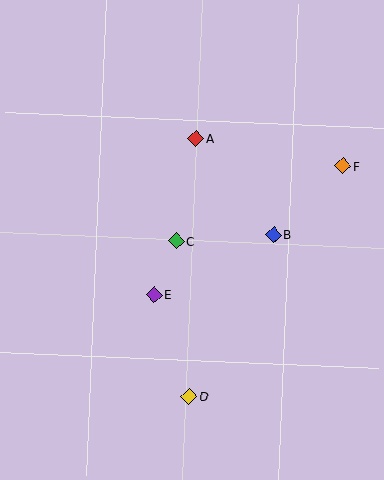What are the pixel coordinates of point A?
Point A is at (196, 138).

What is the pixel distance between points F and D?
The distance between F and D is 277 pixels.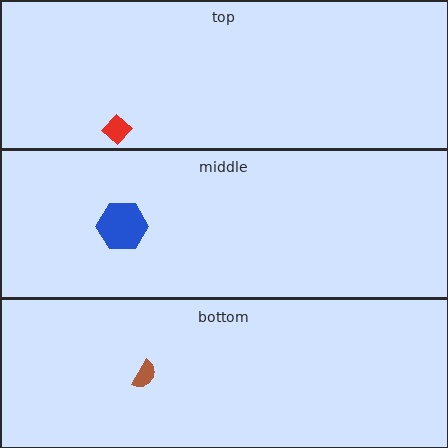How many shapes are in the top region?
1.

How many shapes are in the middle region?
1.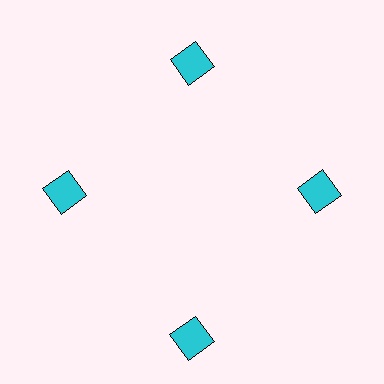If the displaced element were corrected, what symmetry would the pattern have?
It would have 4-fold rotational symmetry — the pattern would map onto itself every 90 degrees.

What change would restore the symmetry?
The symmetry would be restored by moving it inward, back onto the ring so that all 4 squares sit at equal angles and equal distance from the center.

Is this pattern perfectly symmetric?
No. The 4 cyan squares are arranged in a ring, but one element near the 6 o'clock position is pushed outward from the center, breaking the 4-fold rotational symmetry.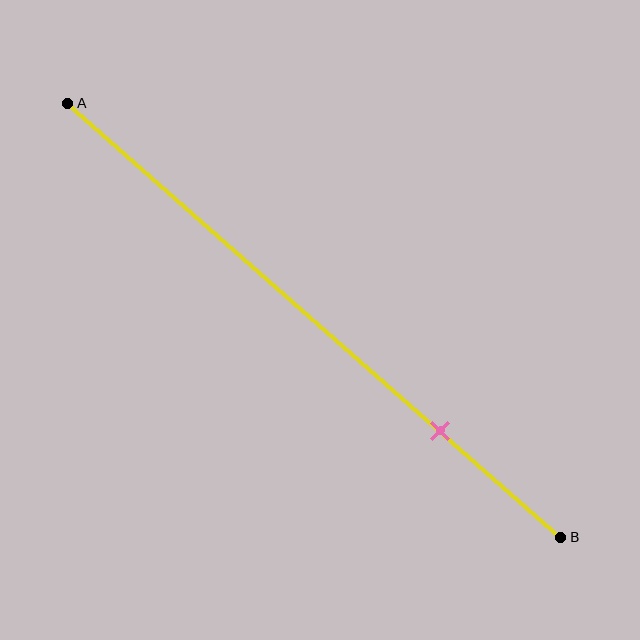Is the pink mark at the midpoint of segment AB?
No, the mark is at about 75% from A, not at the 50% midpoint.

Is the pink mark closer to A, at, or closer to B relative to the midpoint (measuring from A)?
The pink mark is closer to point B than the midpoint of segment AB.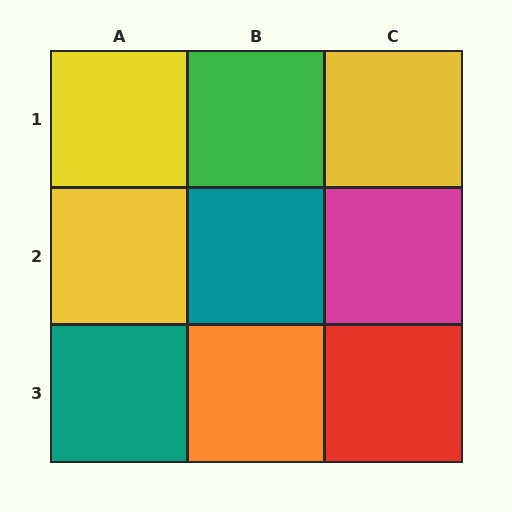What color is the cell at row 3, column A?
Teal.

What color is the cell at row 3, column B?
Orange.